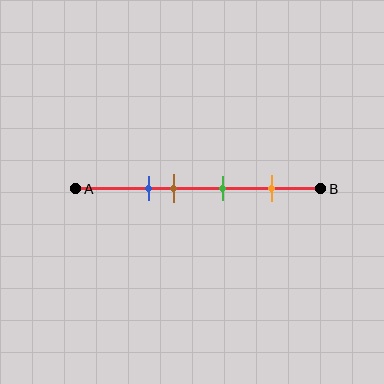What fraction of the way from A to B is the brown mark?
The brown mark is approximately 40% (0.4) of the way from A to B.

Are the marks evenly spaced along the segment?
No, the marks are not evenly spaced.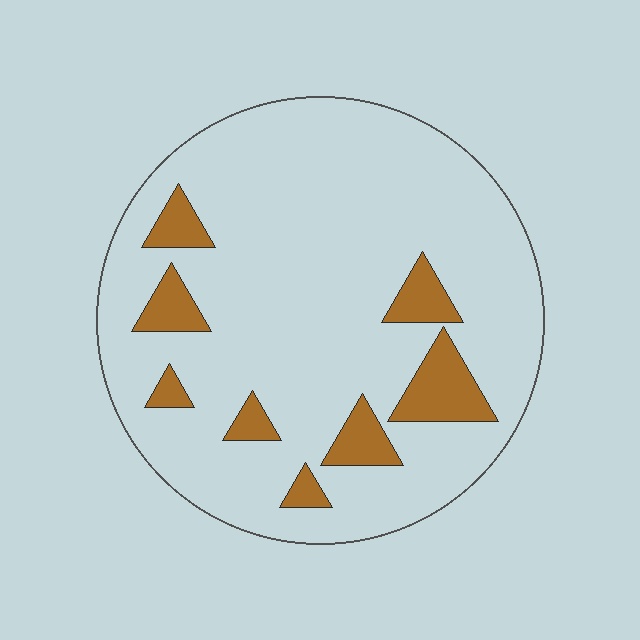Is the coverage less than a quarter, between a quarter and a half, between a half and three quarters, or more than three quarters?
Less than a quarter.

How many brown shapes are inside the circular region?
8.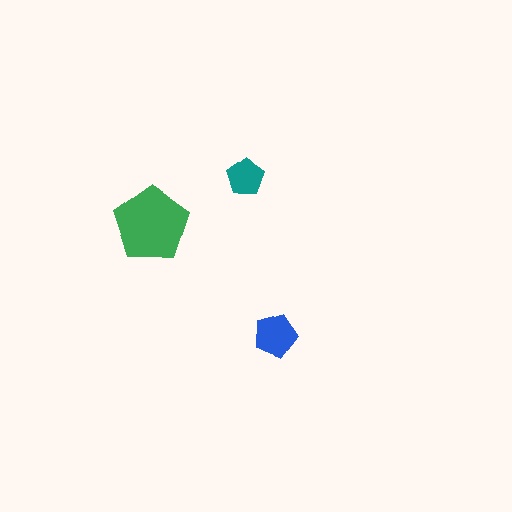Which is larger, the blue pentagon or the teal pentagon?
The blue one.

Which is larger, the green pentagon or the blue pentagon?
The green one.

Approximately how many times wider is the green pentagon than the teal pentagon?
About 2 times wider.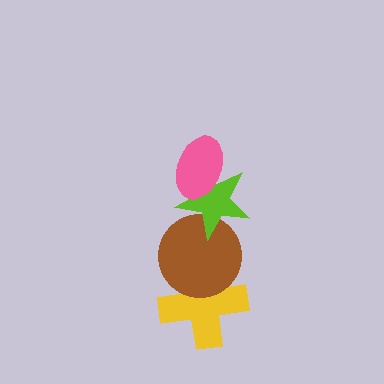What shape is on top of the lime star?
The pink ellipse is on top of the lime star.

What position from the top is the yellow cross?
The yellow cross is 4th from the top.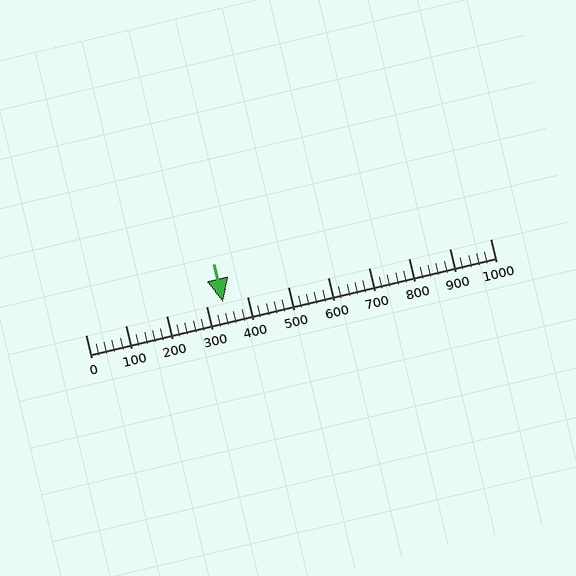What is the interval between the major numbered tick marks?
The major tick marks are spaced 100 units apart.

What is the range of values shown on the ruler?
The ruler shows values from 0 to 1000.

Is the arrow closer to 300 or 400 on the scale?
The arrow is closer to 300.